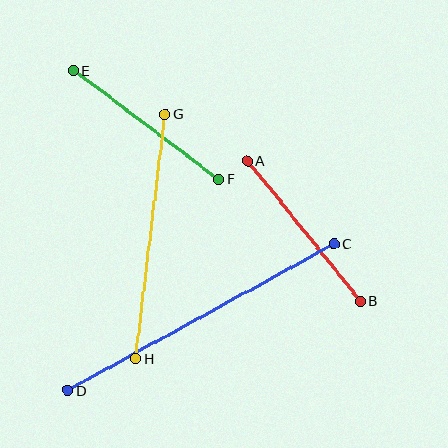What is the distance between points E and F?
The distance is approximately 182 pixels.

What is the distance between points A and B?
The distance is approximately 180 pixels.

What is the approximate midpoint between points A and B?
The midpoint is at approximately (304, 231) pixels.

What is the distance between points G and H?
The distance is approximately 247 pixels.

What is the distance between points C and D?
The distance is approximately 303 pixels.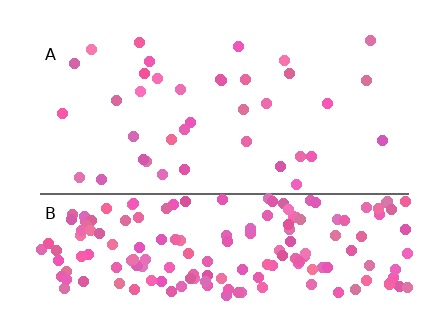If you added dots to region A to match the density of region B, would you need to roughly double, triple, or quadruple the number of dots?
Approximately quadruple.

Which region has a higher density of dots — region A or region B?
B (the bottom).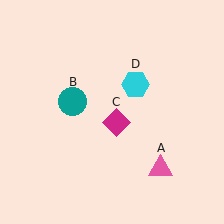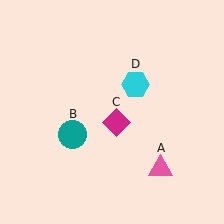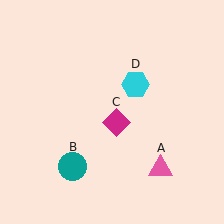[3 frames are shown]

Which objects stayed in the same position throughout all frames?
Pink triangle (object A) and magenta diamond (object C) and cyan hexagon (object D) remained stationary.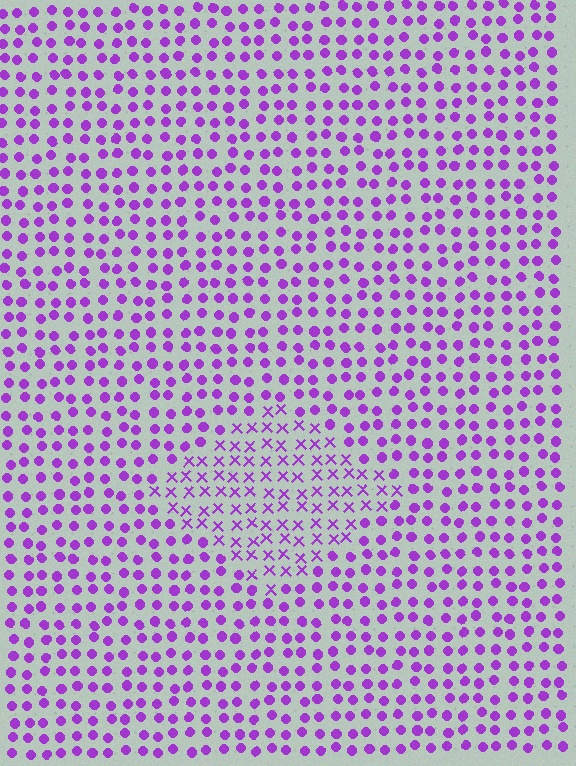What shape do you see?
I see a diamond.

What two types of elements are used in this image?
The image uses X marks inside the diamond region and circles outside it.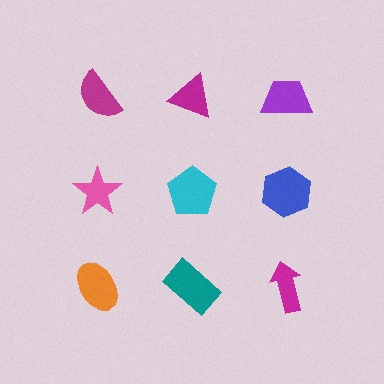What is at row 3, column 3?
A magenta arrow.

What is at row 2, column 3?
A blue hexagon.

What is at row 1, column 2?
A magenta triangle.